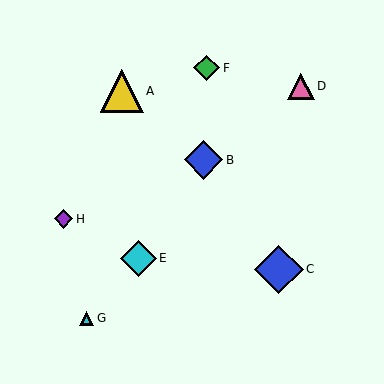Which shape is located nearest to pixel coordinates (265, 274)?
The blue diamond (labeled C) at (279, 269) is nearest to that location.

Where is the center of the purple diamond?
The center of the purple diamond is at (63, 219).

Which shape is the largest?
The blue diamond (labeled C) is the largest.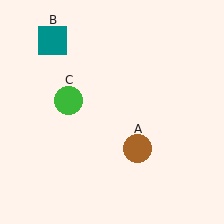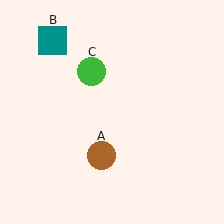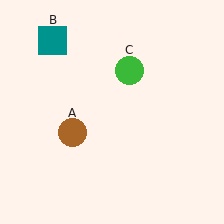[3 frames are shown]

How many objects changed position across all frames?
2 objects changed position: brown circle (object A), green circle (object C).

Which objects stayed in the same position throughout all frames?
Teal square (object B) remained stationary.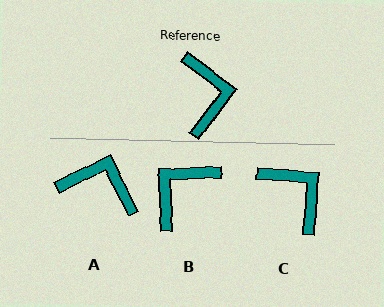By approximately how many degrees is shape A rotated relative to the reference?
Approximately 64 degrees counter-clockwise.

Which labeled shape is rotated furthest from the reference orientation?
B, about 130 degrees away.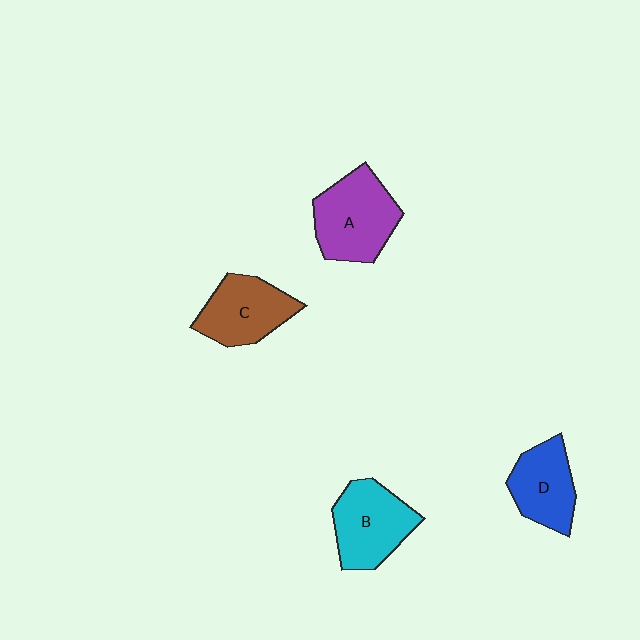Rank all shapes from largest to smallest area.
From largest to smallest: A (purple), B (cyan), C (brown), D (blue).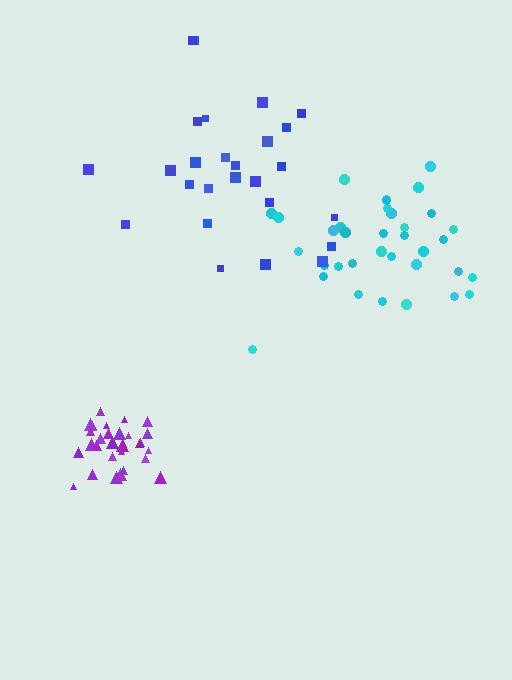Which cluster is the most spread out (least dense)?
Blue.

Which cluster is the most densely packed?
Purple.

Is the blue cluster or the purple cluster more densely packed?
Purple.